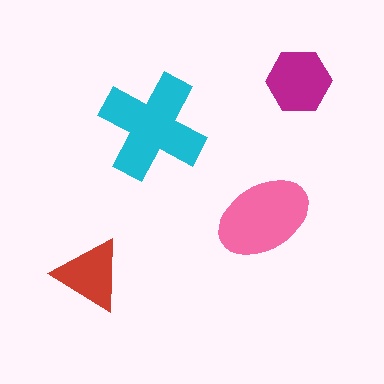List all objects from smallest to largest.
The red triangle, the magenta hexagon, the pink ellipse, the cyan cross.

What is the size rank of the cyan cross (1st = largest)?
1st.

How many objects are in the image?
There are 4 objects in the image.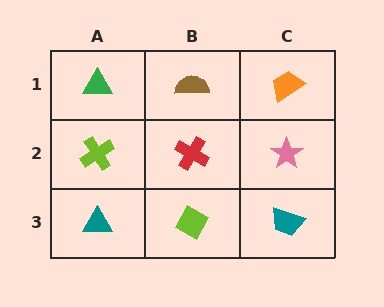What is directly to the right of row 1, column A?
A brown semicircle.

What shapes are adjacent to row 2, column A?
A green triangle (row 1, column A), a teal triangle (row 3, column A), a red cross (row 2, column B).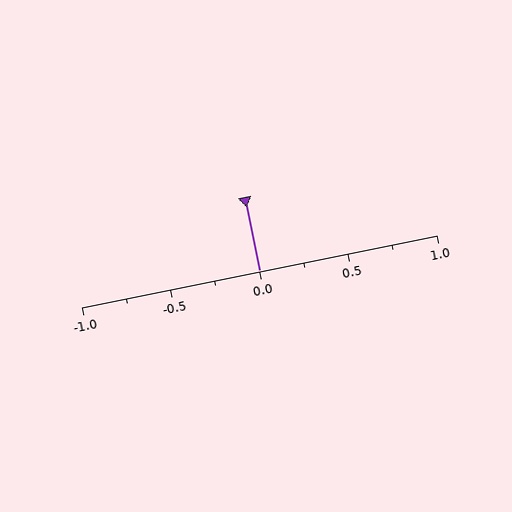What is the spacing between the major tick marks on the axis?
The major ticks are spaced 0.5 apart.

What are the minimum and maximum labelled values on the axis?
The axis runs from -1.0 to 1.0.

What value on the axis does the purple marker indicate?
The marker indicates approximately 0.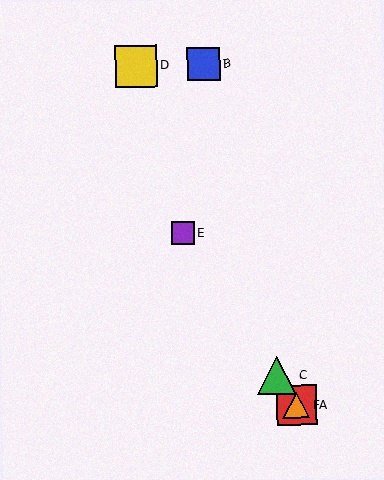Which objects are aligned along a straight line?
Objects A, C, E, F are aligned along a straight line.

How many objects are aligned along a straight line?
4 objects (A, C, E, F) are aligned along a straight line.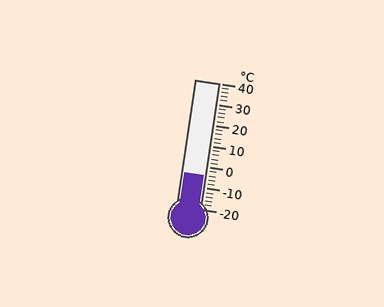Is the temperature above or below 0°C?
The temperature is below 0°C.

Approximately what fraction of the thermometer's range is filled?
The thermometer is filled to approximately 25% of its range.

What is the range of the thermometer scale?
The thermometer scale ranges from -20°C to 40°C.